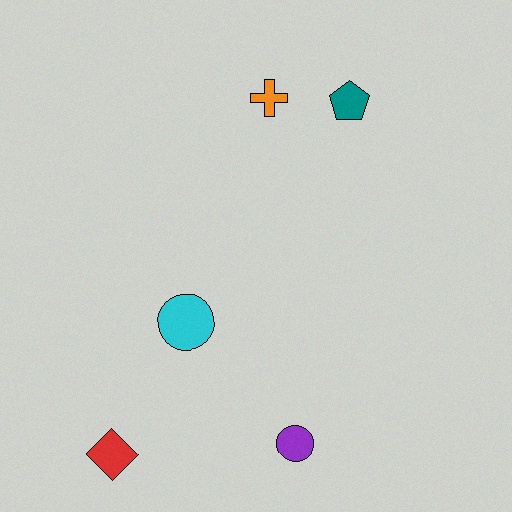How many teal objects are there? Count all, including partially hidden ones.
There is 1 teal object.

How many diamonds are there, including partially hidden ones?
There is 1 diamond.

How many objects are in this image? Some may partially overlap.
There are 5 objects.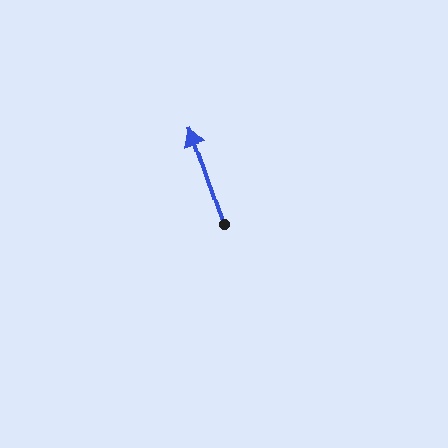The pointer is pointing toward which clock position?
Roughly 11 o'clock.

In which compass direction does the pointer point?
North.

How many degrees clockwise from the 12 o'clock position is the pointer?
Approximately 341 degrees.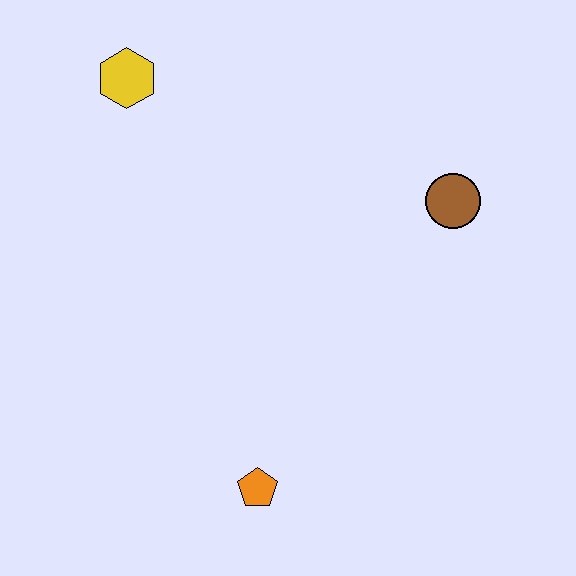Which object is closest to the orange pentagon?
The brown circle is closest to the orange pentagon.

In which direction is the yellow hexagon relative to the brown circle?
The yellow hexagon is to the left of the brown circle.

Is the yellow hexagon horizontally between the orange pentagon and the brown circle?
No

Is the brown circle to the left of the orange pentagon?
No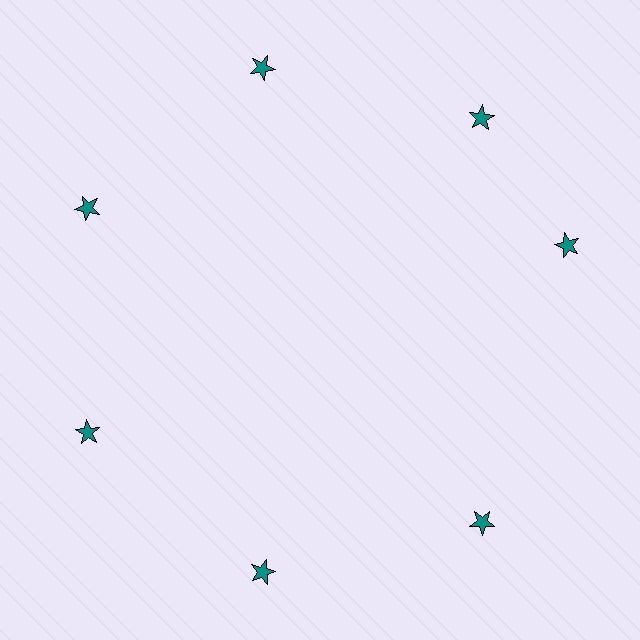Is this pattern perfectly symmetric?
No. The 7 teal stars are arranged in a ring, but one element near the 3 o'clock position is rotated out of alignment along the ring, breaking the 7-fold rotational symmetry.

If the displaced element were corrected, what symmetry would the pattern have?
It would have 7-fold rotational symmetry — the pattern would map onto itself every 51 degrees.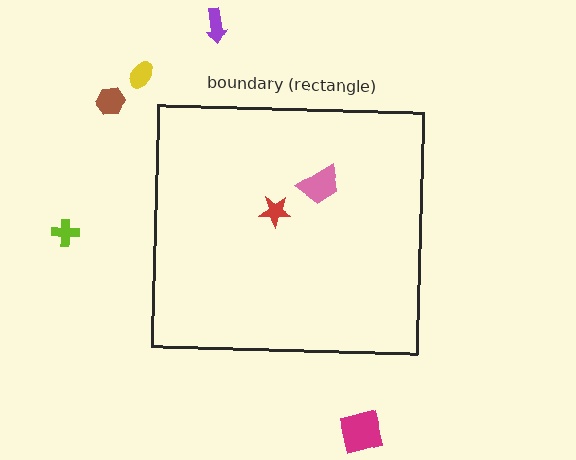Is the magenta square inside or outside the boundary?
Outside.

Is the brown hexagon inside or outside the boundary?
Outside.